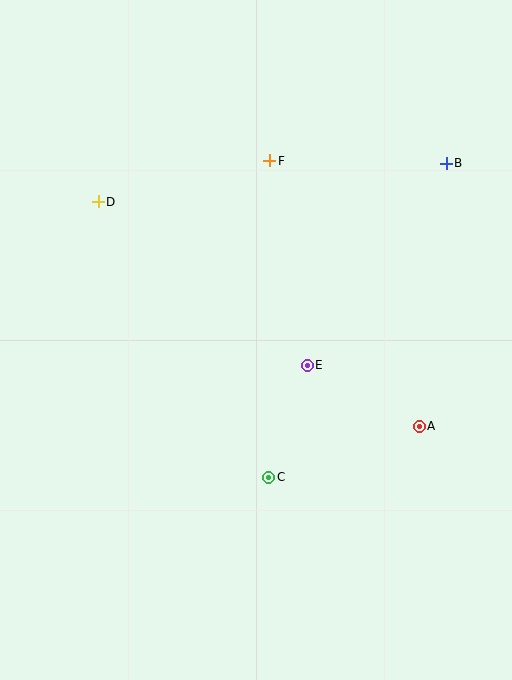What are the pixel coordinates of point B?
Point B is at (446, 163).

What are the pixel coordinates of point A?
Point A is at (419, 426).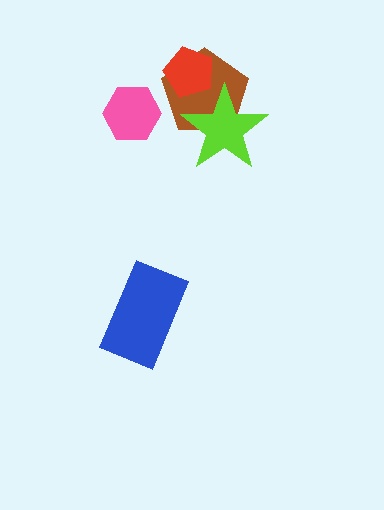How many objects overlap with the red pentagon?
1 object overlaps with the red pentagon.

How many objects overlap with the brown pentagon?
2 objects overlap with the brown pentagon.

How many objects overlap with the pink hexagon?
0 objects overlap with the pink hexagon.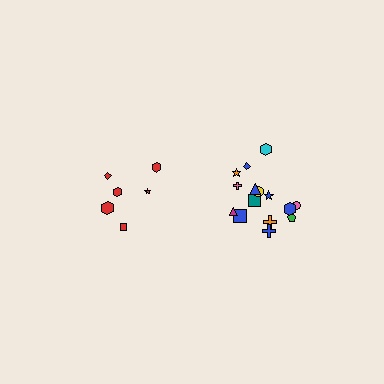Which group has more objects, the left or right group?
The right group.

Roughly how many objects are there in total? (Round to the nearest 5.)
Roughly 20 objects in total.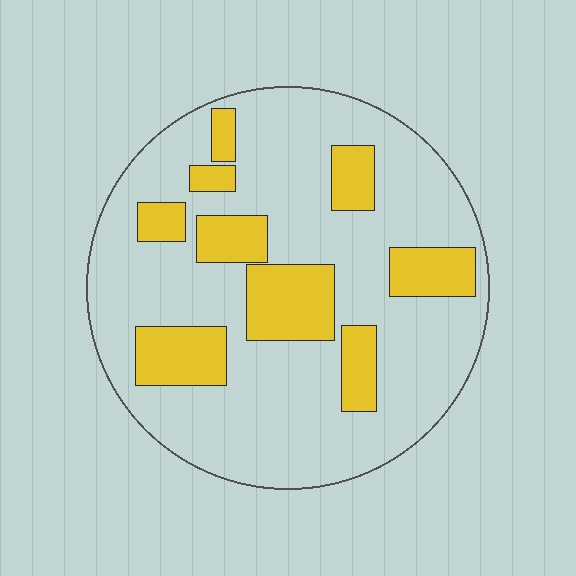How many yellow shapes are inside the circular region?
9.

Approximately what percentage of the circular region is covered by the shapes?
Approximately 25%.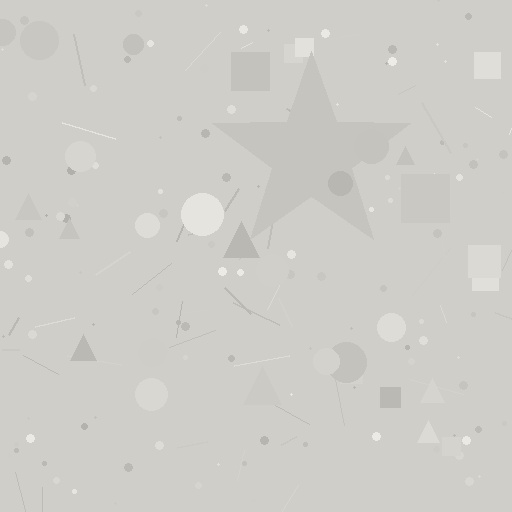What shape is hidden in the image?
A star is hidden in the image.